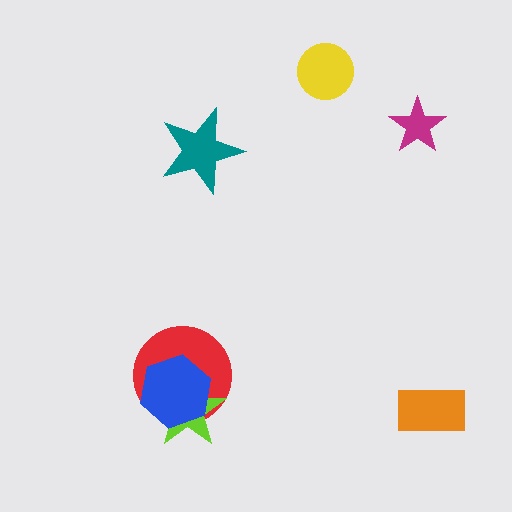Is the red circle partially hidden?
Yes, it is partially covered by another shape.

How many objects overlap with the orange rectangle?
0 objects overlap with the orange rectangle.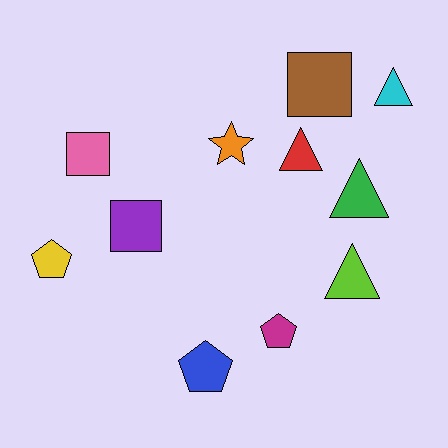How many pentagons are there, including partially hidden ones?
There are 3 pentagons.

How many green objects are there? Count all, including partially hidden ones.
There is 1 green object.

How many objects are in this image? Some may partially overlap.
There are 11 objects.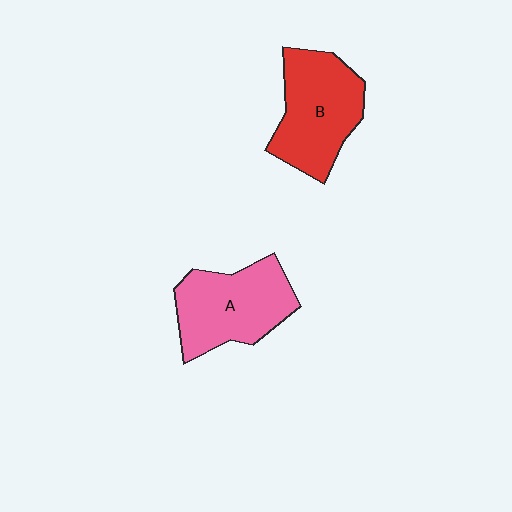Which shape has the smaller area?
Shape A (pink).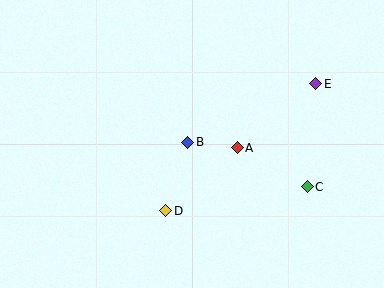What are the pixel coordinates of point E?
Point E is at (316, 84).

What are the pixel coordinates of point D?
Point D is at (166, 211).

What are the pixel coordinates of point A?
Point A is at (237, 148).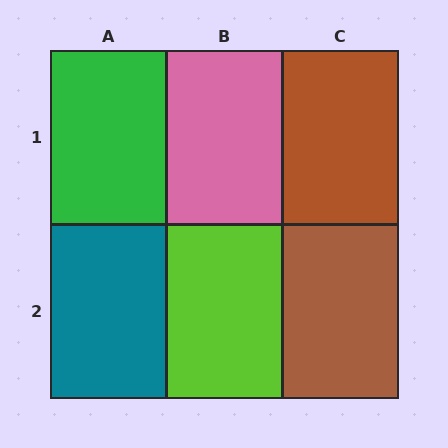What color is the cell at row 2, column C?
Brown.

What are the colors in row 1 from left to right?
Green, pink, brown.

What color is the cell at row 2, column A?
Teal.